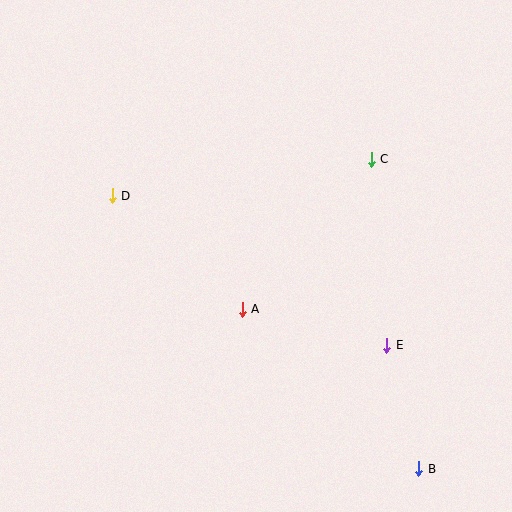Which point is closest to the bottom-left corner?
Point A is closest to the bottom-left corner.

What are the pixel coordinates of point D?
Point D is at (112, 196).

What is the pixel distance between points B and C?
The distance between B and C is 313 pixels.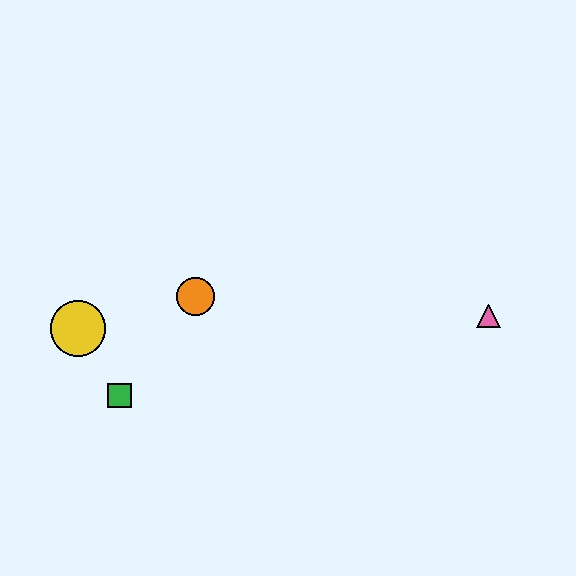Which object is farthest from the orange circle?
The pink triangle is farthest from the orange circle.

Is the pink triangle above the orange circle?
No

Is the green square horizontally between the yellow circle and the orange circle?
Yes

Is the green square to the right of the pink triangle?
No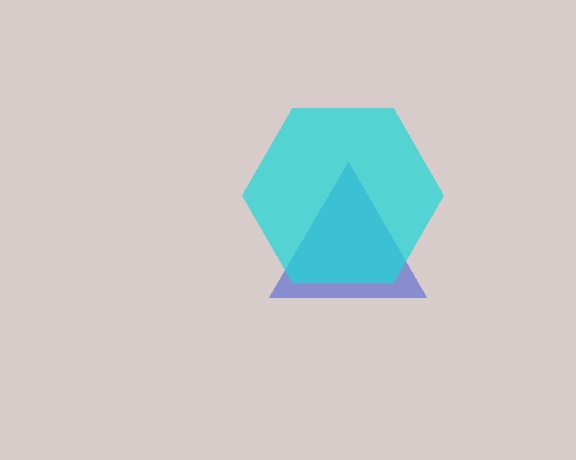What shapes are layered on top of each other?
The layered shapes are: a blue triangle, a cyan hexagon.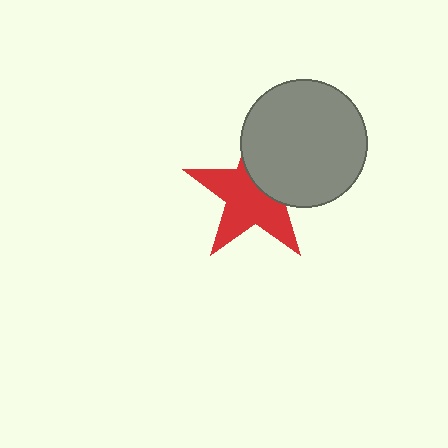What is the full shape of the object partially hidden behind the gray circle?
The partially hidden object is a red star.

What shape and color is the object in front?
The object in front is a gray circle.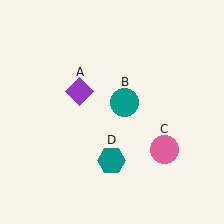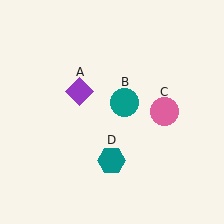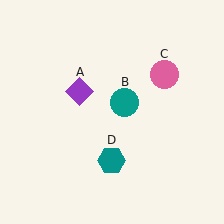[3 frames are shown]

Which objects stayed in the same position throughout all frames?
Purple diamond (object A) and teal circle (object B) and teal hexagon (object D) remained stationary.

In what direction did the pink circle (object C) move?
The pink circle (object C) moved up.